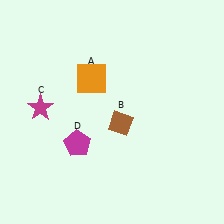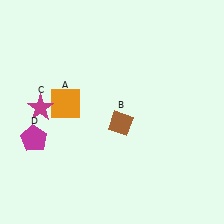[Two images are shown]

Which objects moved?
The objects that moved are: the orange square (A), the magenta pentagon (D).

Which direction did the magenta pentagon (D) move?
The magenta pentagon (D) moved left.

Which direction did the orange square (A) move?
The orange square (A) moved left.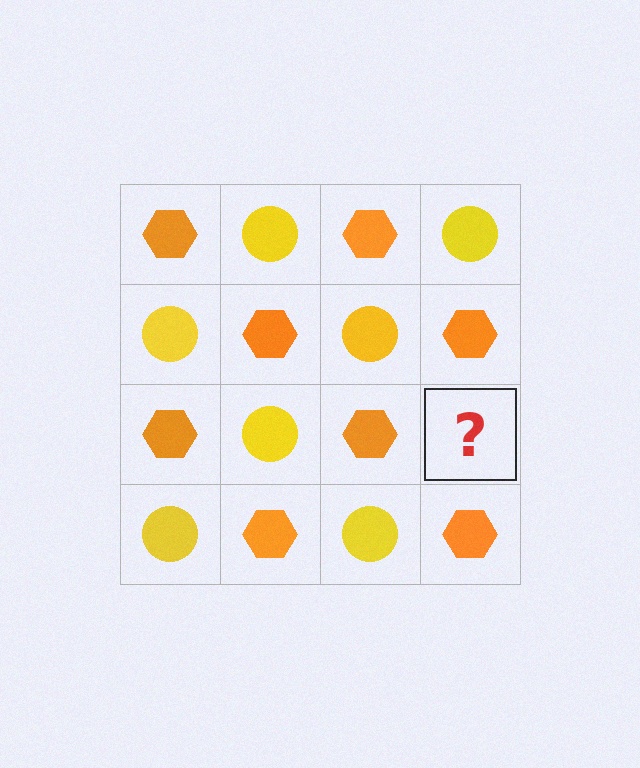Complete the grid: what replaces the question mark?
The question mark should be replaced with a yellow circle.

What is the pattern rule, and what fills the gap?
The rule is that it alternates orange hexagon and yellow circle in a checkerboard pattern. The gap should be filled with a yellow circle.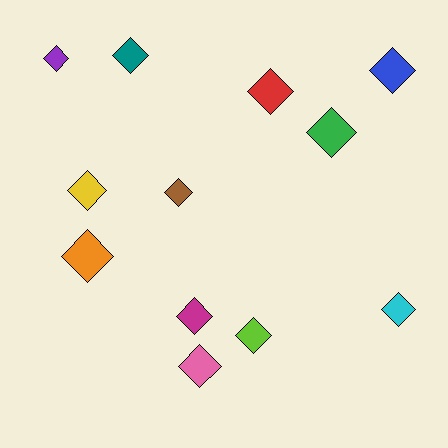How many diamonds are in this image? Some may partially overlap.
There are 12 diamonds.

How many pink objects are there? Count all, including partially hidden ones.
There is 1 pink object.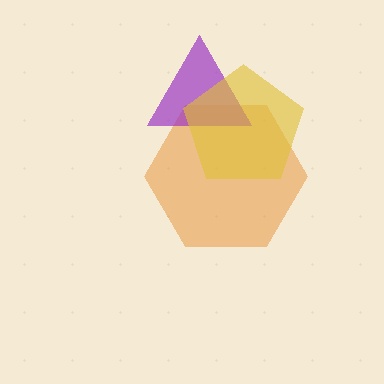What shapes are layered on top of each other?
The layered shapes are: an orange hexagon, a purple triangle, a yellow pentagon.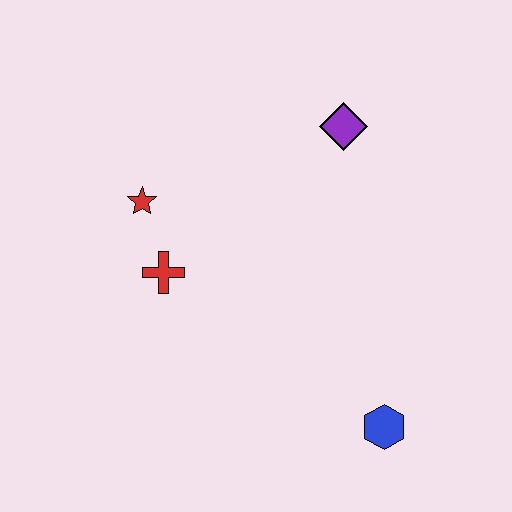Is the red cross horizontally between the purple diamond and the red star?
Yes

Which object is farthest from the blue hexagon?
The red star is farthest from the blue hexagon.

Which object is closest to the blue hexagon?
The red cross is closest to the blue hexagon.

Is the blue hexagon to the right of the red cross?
Yes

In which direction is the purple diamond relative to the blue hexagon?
The purple diamond is above the blue hexagon.